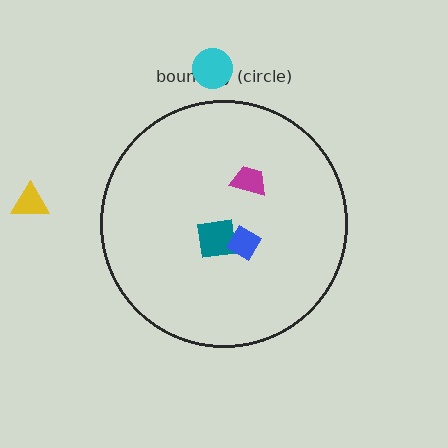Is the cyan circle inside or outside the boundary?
Outside.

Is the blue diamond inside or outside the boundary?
Inside.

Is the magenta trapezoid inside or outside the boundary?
Inside.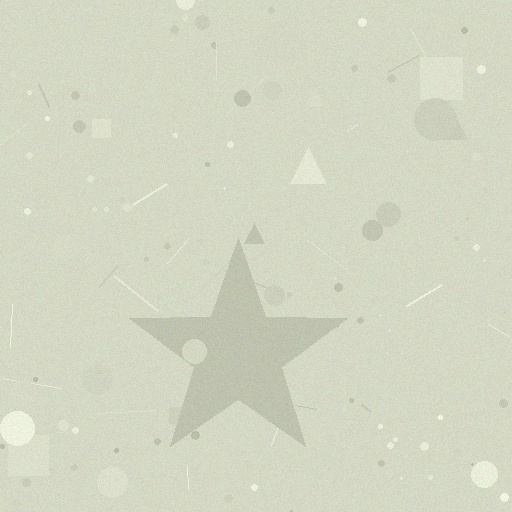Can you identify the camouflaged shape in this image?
The camouflaged shape is a star.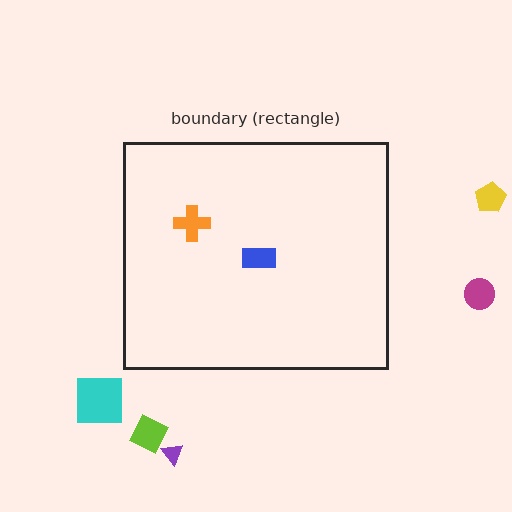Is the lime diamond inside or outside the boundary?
Outside.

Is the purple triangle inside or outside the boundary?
Outside.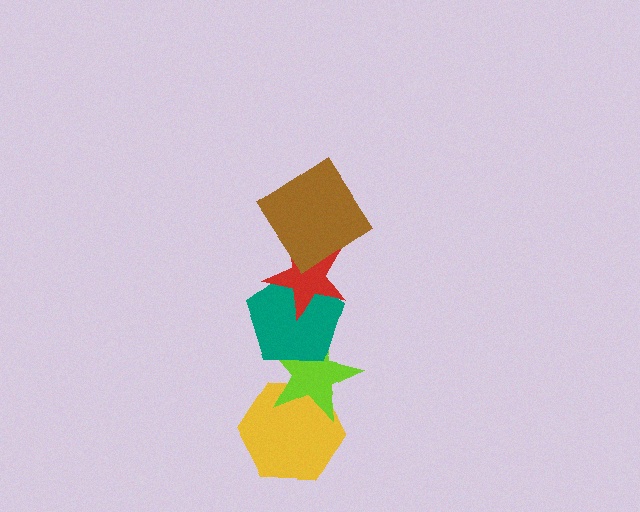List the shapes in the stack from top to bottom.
From top to bottom: the brown diamond, the red star, the teal pentagon, the lime star, the yellow hexagon.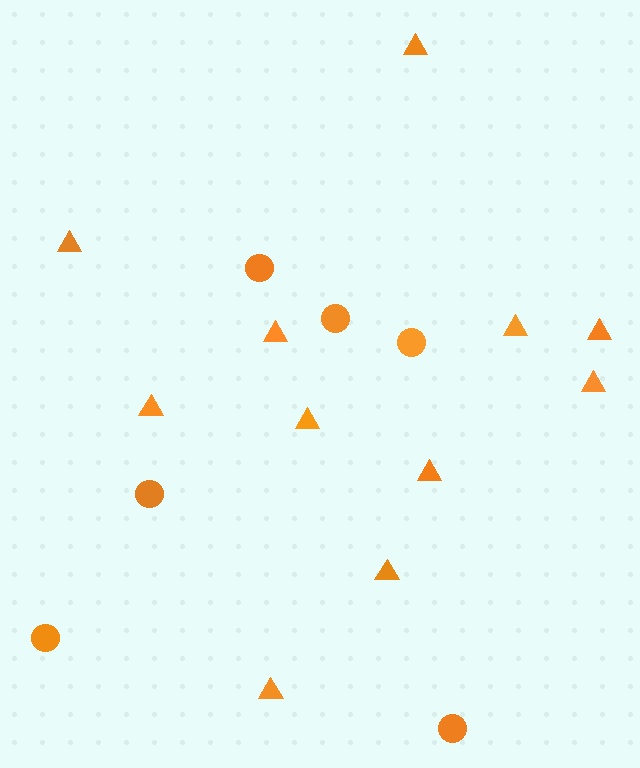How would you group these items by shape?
There are 2 groups: one group of circles (6) and one group of triangles (11).